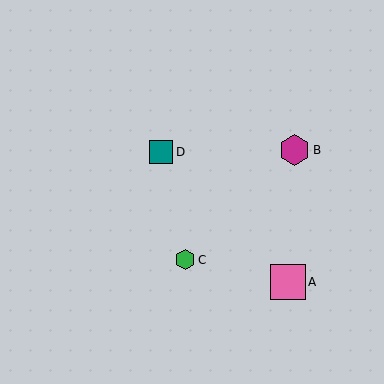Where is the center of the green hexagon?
The center of the green hexagon is at (185, 260).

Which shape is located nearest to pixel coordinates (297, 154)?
The magenta hexagon (labeled B) at (294, 150) is nearest to that location.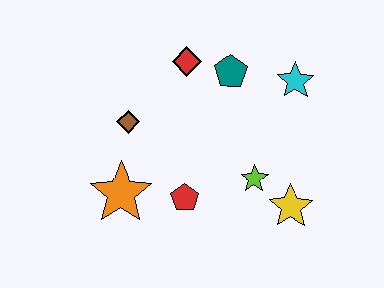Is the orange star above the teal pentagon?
No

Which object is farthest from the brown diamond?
The yellow star is farthest from the brown diamond.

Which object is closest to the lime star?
The yellow star is closest to the lime star.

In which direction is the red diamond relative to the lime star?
The red diamond is above the lime star.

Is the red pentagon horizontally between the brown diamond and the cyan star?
Yes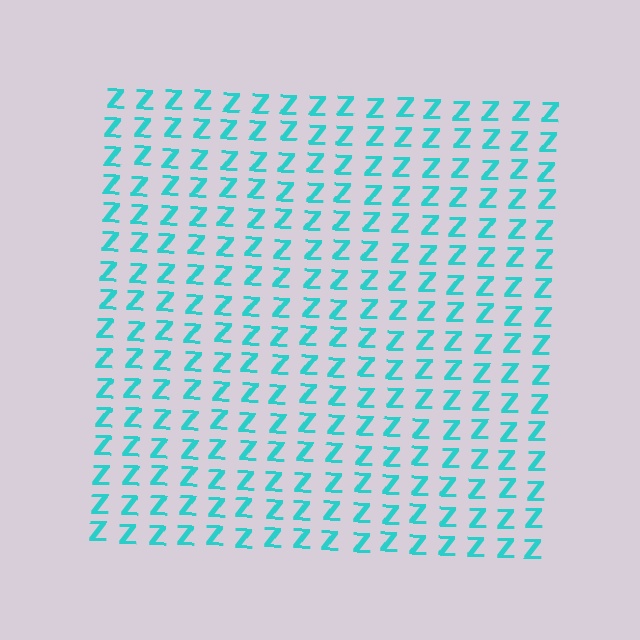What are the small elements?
The small elements are letter Z's.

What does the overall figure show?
The overall figure shows a square.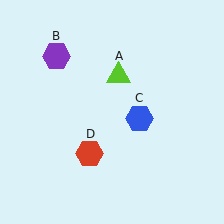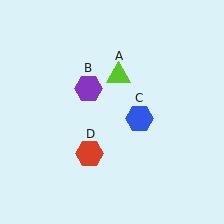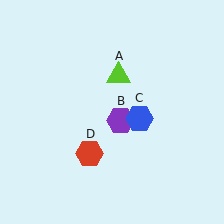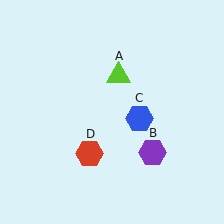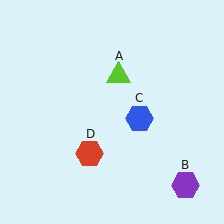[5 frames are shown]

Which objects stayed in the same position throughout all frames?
Lime triangle (object A) and blue hexagon (object C) and red hexagon (object D) remained stationary.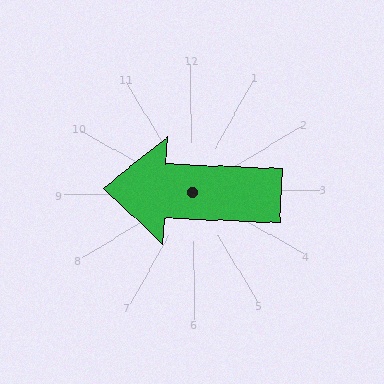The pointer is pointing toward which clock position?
Roughly 9 o'clock.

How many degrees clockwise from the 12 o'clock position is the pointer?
Approximately 274 degrees.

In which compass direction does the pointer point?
West.